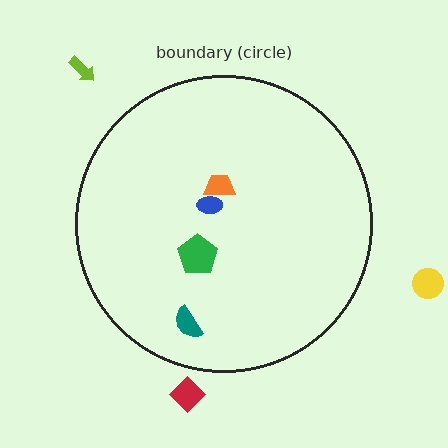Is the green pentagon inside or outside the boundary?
Inside.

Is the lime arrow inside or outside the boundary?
Outside.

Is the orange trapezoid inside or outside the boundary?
Inside.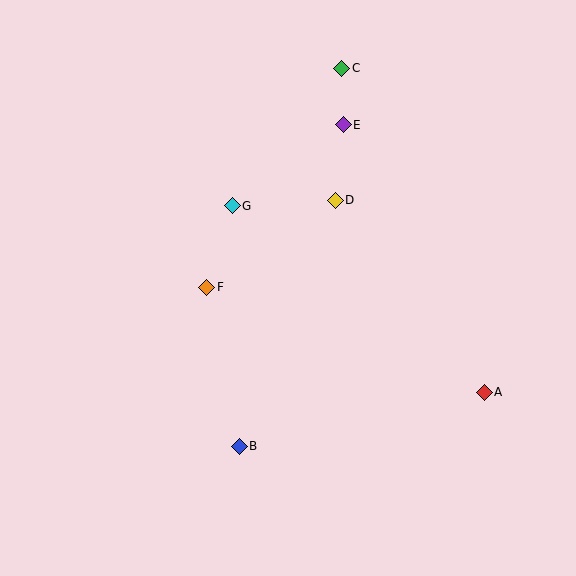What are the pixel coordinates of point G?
Point G is at (232, 206).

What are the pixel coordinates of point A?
Point A is at (484, 392).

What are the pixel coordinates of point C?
Point C is at (342, 68).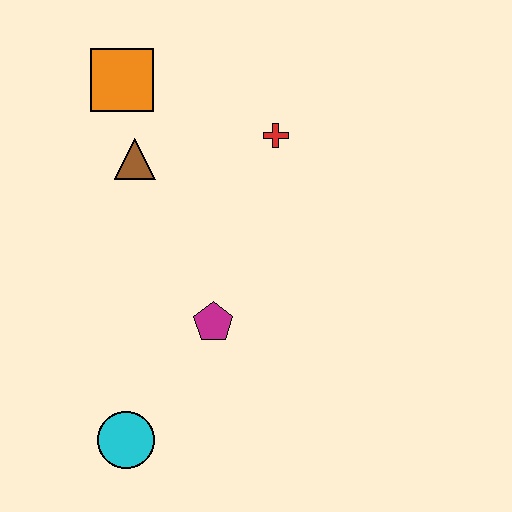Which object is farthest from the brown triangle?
The cyan circle is farthest from the brown triangle.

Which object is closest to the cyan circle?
The magenta pentagon is closest to the cyan circle.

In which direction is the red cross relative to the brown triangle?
The red cross is to the right of the brown triangle.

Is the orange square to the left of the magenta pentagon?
Yes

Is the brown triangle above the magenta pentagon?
Yes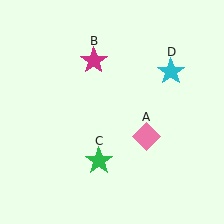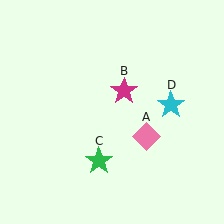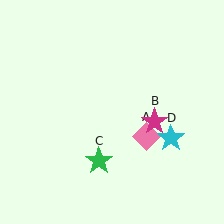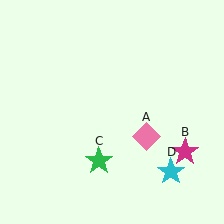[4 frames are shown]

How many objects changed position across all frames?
2 objects changed position: magenta star (object B), cyan star (object D).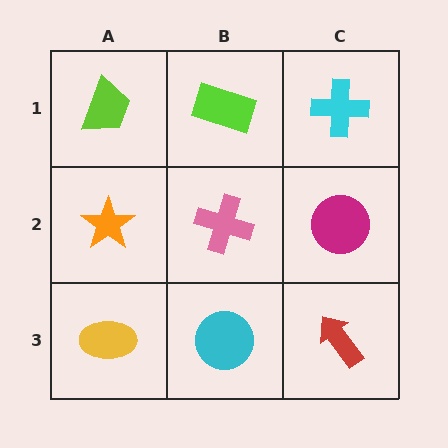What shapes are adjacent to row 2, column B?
A lime rectangle (row 1, column B), a cyan circle (row 3, column B), an orange star (row 2, column A), a magenta circle (row 2, column C).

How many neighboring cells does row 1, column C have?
2.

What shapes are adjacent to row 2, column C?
A cyan cross (row 1, column C), a red arrow (row 3, column C), a pink cross (row 2, column B).